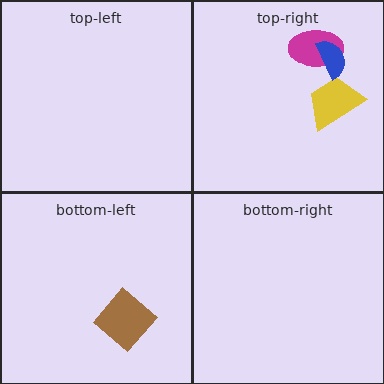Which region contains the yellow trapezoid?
The top-right region.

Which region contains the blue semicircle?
The top-right region.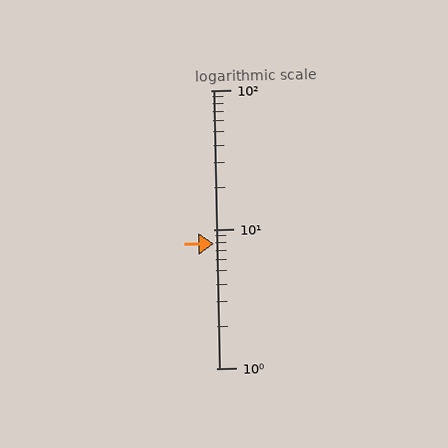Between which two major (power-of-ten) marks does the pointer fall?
The pointer is between 1 and 10.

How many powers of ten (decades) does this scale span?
The scale spans 2 decades, from 1 to 100.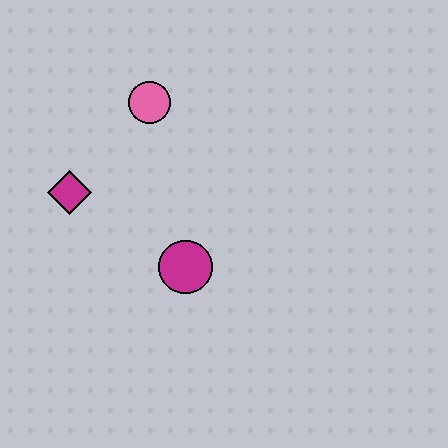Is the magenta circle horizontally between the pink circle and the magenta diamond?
No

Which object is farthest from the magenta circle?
The pink circle is farthest from the magenta circle.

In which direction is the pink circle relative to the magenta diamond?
The pink circle is above the magenta diamond.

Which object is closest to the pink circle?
The magenta diamond is closest to the pink circle.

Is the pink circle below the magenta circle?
No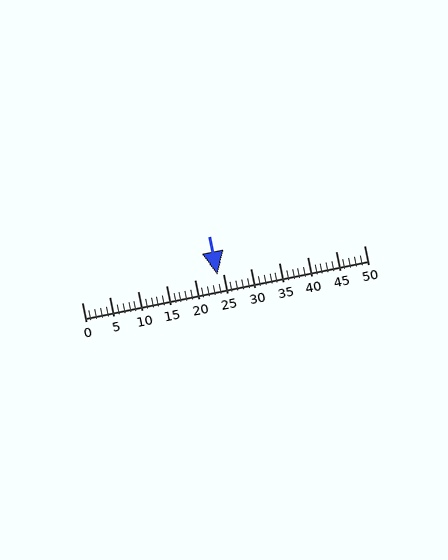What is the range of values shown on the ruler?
The ruler shows values from 0 to 50.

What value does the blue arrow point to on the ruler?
The blue arrow points to approximately 24.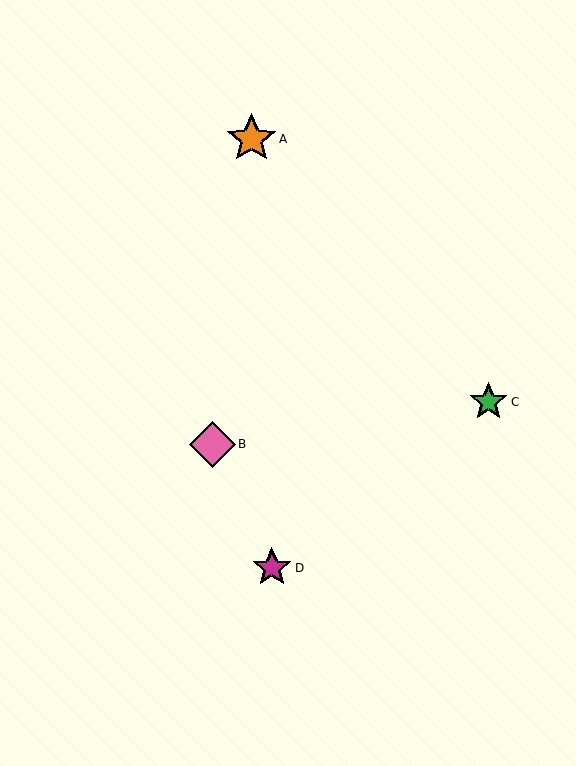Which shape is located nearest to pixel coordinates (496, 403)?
The green star (labeled C) at (488, 402) is nearest to that location.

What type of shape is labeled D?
Shape D is a magenta star.